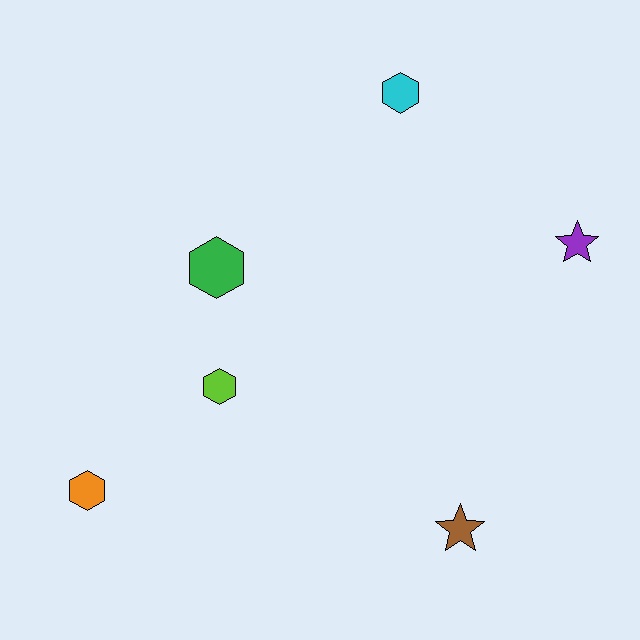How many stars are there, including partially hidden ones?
There are 2 stars.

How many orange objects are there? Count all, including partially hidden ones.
There is 1 orange object.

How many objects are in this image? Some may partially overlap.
There are 6 objects.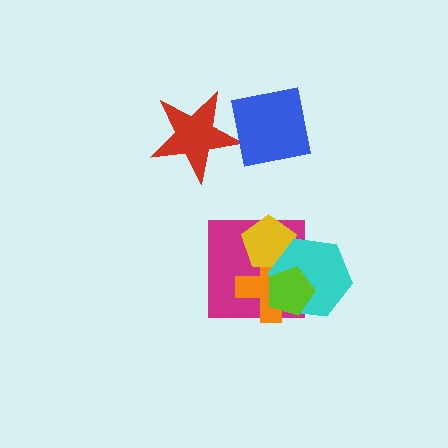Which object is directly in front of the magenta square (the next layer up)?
The orange cross is directly in front of the magenta square.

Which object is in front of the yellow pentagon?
The cyan hexagon is in front of the yellow pentagon.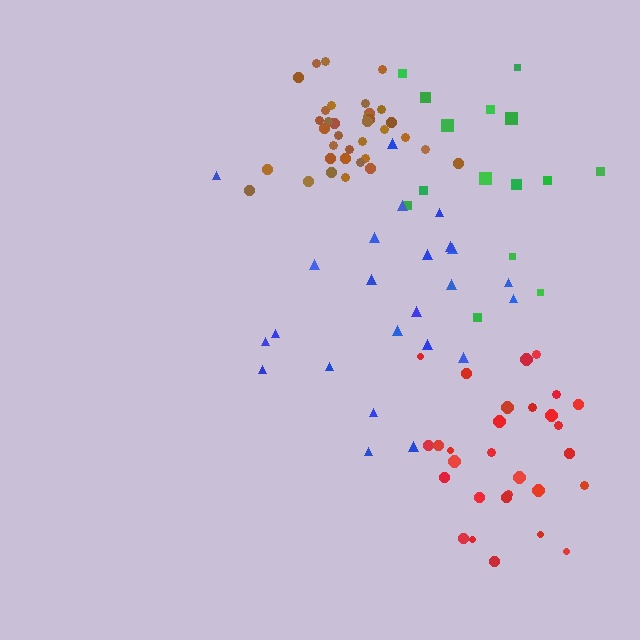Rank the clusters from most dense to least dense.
brown, red, blue, green.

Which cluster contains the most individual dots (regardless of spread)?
Brown (35).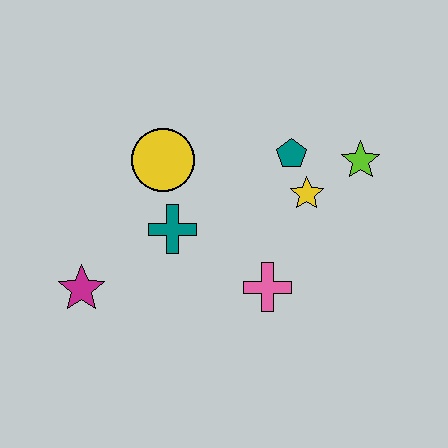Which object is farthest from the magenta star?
The lime star is farthest from the magenta star.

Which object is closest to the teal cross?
The yellow circle is closest to the teal cross.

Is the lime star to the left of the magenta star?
No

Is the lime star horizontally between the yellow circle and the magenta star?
No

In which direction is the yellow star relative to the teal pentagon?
The yellow star is below the teal pentagon.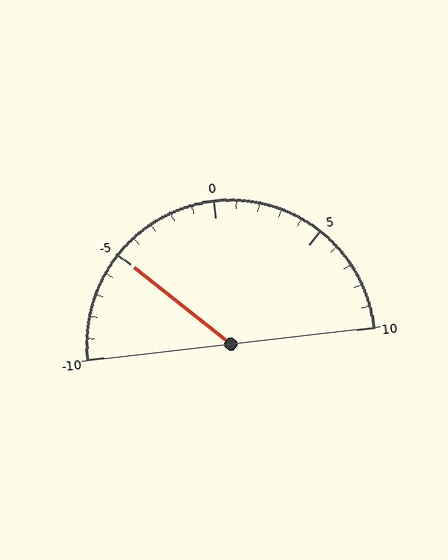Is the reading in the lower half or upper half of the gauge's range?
The reading is in the lower half of the range (-10 to 10).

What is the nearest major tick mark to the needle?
The nearest major tick mark is -5.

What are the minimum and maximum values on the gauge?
The gauge ranges from -10 to 10.